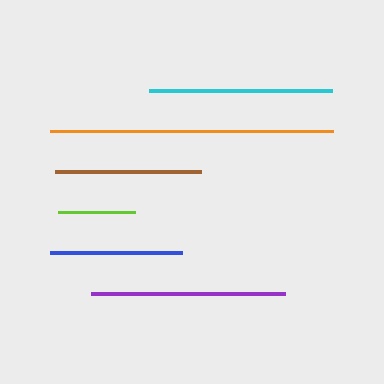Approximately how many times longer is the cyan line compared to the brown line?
The cyan line is approximately 1.3 times the length of the brown line.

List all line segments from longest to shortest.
From longest to shortest: orange, purple, cyan, brown, blue, lime.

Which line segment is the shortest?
The lime line is the shortest at approximately 77 pixels.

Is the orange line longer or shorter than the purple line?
The orange line is longer than the purple line.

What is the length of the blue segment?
The blue segment is approximately 132 pixels long.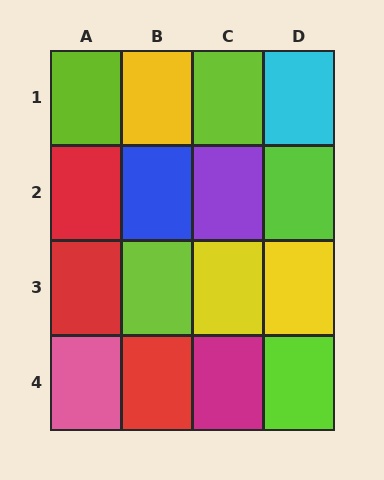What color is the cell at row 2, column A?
Red.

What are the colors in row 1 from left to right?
Lime, yellow, lime, cyan.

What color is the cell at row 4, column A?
Pink.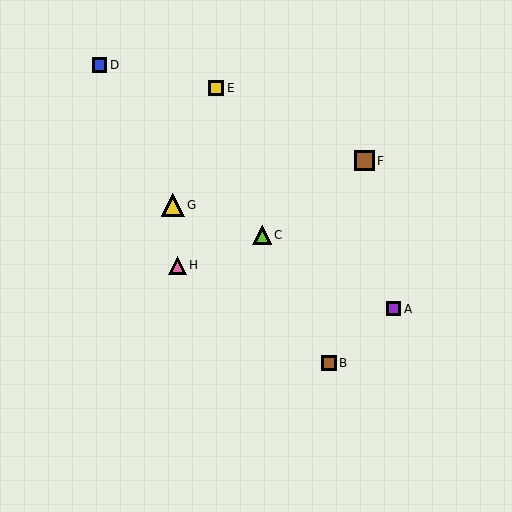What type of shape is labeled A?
Shape A is a purple square.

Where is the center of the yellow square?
The center of the yellow square is at (216, 88).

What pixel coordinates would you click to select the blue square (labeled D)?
Click at (100, 65) to select the blue square D.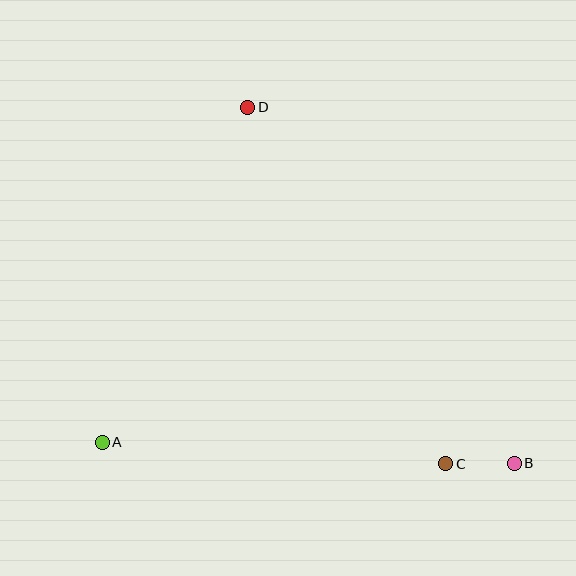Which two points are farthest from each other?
Points B and D are farthest from each other.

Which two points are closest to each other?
Points B and C are closest to each other.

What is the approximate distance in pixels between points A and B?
The distance between A and B is approximately 412 pixels.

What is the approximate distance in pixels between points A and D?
The distance between A and D is approximately 366 pixels.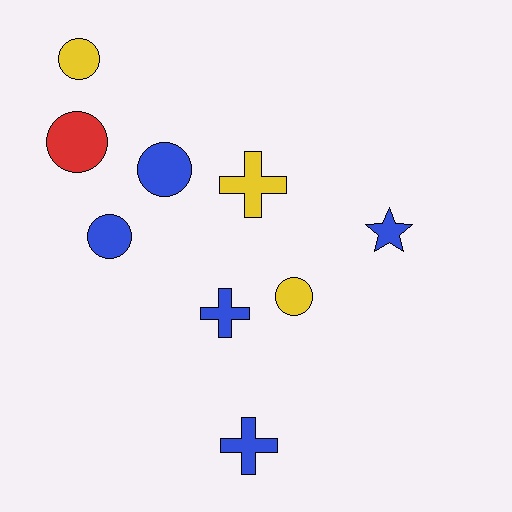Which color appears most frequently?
Blue, with 5 objects.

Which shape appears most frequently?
Circle, with 5 objects.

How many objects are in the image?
There are 9 objects.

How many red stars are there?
There are no red stars.